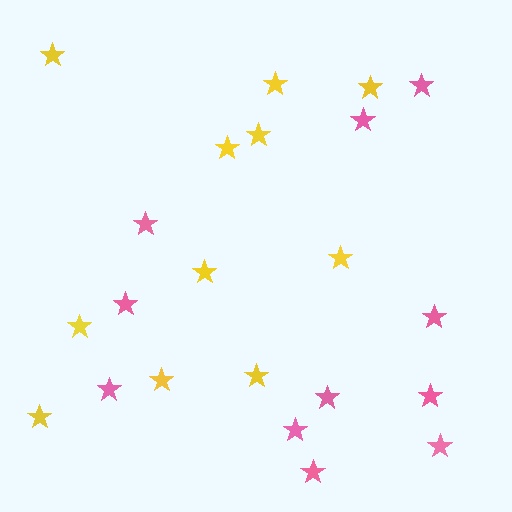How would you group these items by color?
There are 2 groups: one group of pink stars (11) and one group of yellow stars (11).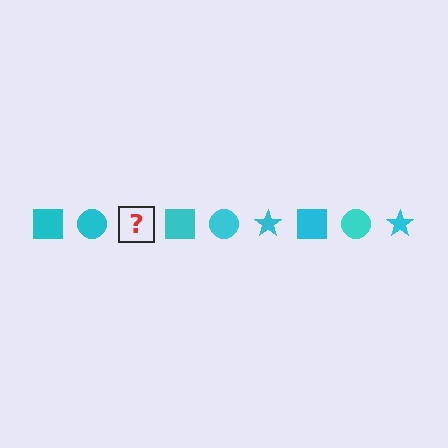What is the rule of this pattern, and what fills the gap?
The rule is that the pattern cycles through square, circle, star shapes in cyan. The gap should be filled with a cyan star.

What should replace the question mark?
The question mark should be replaced with a cyan star.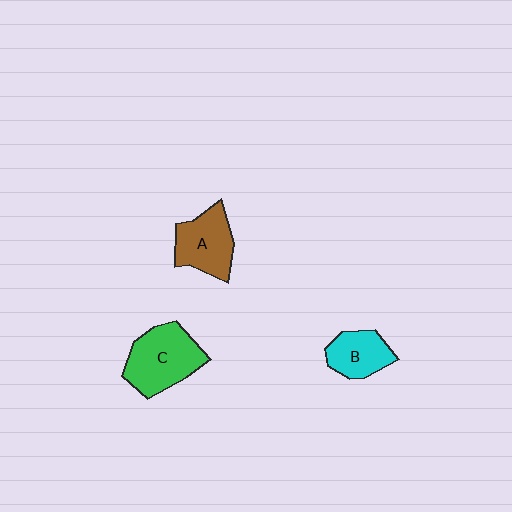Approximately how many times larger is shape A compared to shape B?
Approximately 1.3 times.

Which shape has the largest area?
Shape C (green).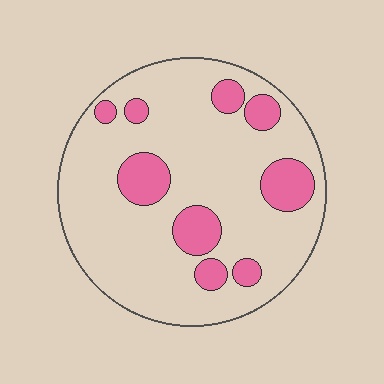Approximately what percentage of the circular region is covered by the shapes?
Approximately 20%.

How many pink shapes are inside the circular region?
9.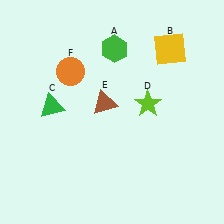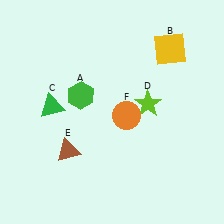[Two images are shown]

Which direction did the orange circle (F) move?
The orange circle (F) moved right.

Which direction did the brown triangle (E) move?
The brown triangle (E) moved down.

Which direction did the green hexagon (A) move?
The green hexagon (A) moved down.